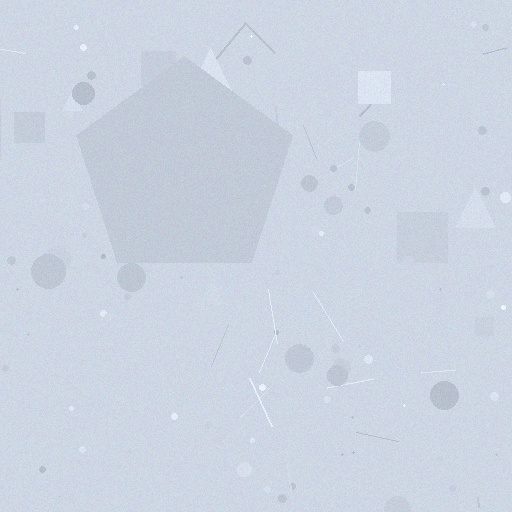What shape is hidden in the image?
A pentagon is hidden in the image.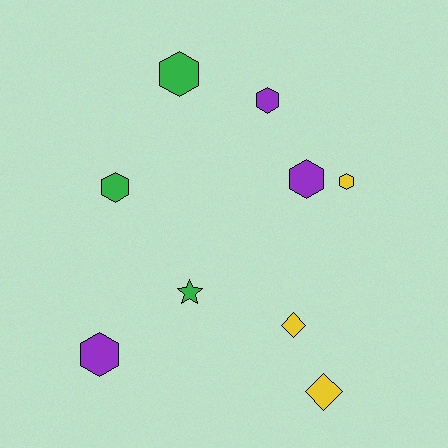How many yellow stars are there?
There are no yellow stars.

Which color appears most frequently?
Green, with 3 objects.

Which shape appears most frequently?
Hexagon, with 6 objects.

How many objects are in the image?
There are 9 objects.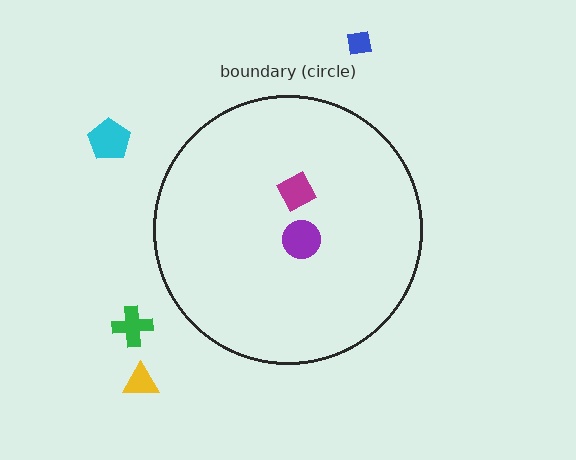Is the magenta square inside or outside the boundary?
Inside.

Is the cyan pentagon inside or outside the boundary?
Outside.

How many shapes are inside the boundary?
2 inside, 4 outside.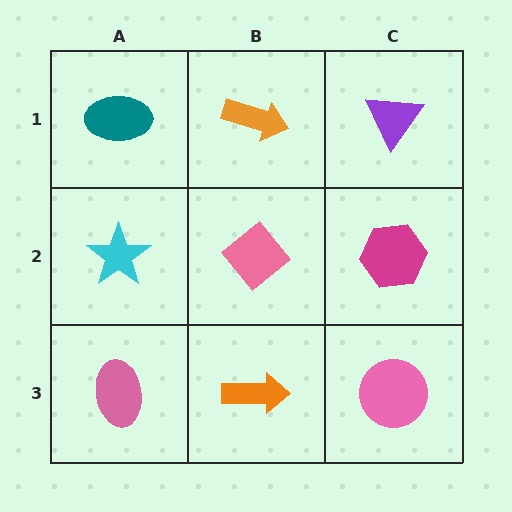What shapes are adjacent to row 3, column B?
A pink diamond (row 2, column B), a pink ellipse (row 3, column A), a pink circle (row 3, column C).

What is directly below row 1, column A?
A cyan star.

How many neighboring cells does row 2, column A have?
3.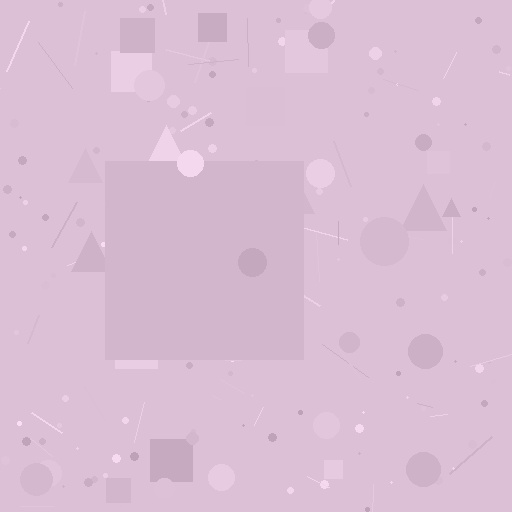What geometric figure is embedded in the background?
A square is embedded in the background.